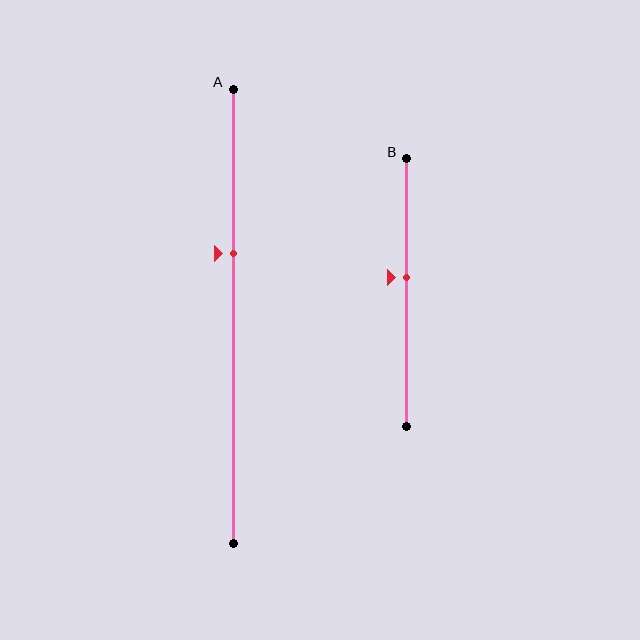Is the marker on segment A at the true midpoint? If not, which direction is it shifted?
No, the marker on segment A is shifted upward by about 14% of the segment length.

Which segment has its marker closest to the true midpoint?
Segment B has its marker closest to the true midpoint.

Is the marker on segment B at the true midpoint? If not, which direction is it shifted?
No, the marker on segment B is shifted upward by about 6% of the segment length.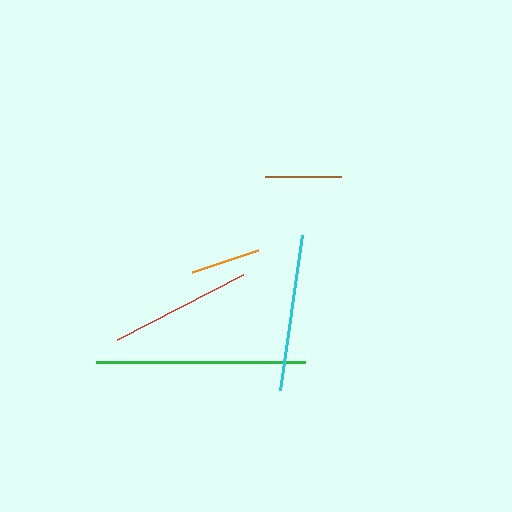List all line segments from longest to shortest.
From longest to shortest: green, cyan, red, brown, orange.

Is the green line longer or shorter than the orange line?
The green line is longer than the orange line.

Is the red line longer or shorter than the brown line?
The red line is longer than the brown line.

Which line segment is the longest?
The green line is the longest at approximately 209 pixels.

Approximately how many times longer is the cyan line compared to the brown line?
The cyan line is approximately 2.1 times the length of the brown line.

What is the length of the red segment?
The red segment is approximately 142 pixels long.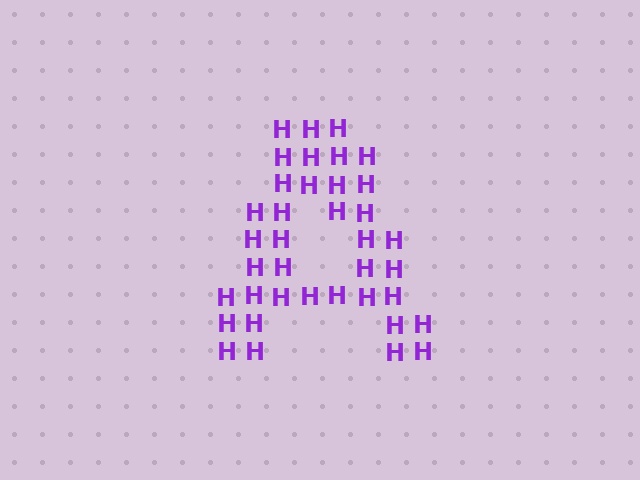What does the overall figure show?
The overall figure shows the letter A.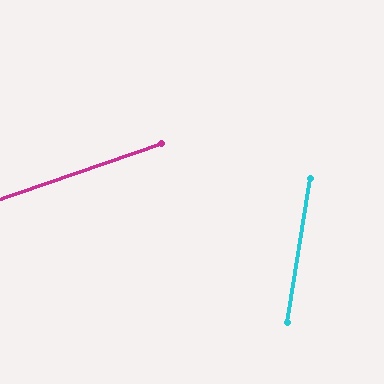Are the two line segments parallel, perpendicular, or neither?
Neither parallel nor perpendicular — they differ by about 62°.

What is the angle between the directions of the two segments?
Approximately 62 degrees.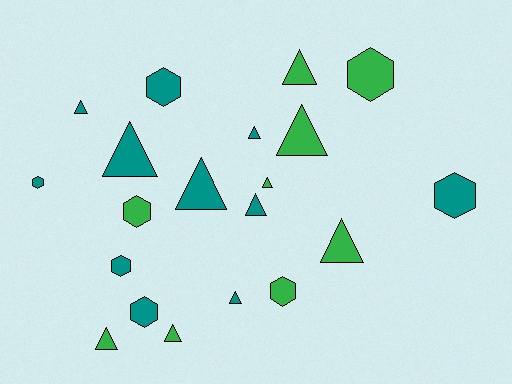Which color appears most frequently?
Teal, with 11 objects.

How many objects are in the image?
There are 20 objects.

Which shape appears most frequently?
Triangle, with 12 objects.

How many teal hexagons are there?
There are 5 teal hexagons.